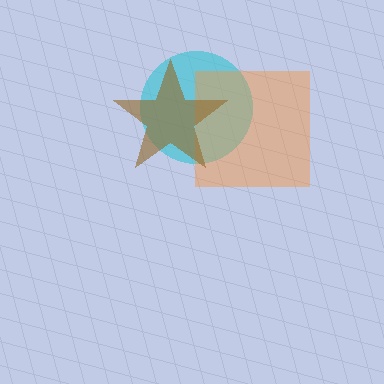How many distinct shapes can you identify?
There are 3 distinct shapes: a cyan circle, an orange square, a brown star.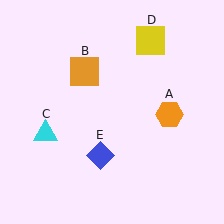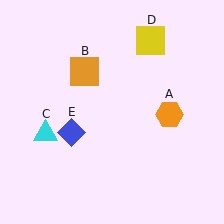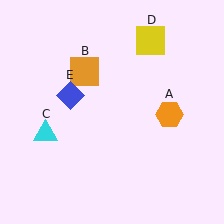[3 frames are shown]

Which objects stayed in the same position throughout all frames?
Orange hexagon (object A) and orange square (object B) and cyan triangle (object C) and yellow square (object D) remained stationary.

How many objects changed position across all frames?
1 object changed position: blue diamond (object E).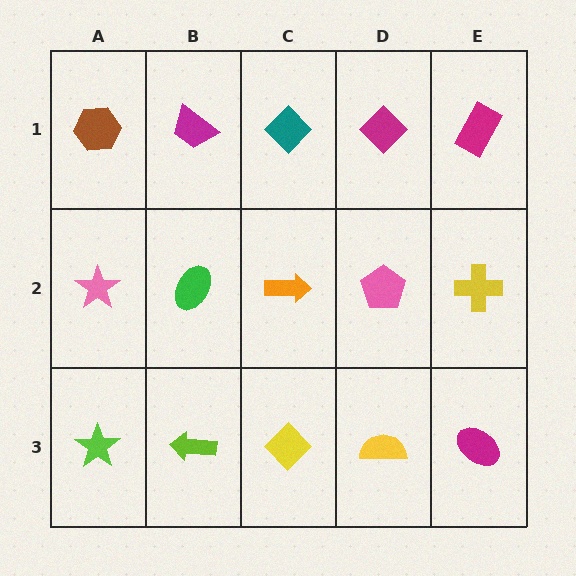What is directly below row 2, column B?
A lime arrow.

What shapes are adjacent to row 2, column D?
A magenta diamond (row 1, column D), a yellow semicircle (row 3, column D), an orange arrow (row 2, column C), a yellow cross (row 2, column E).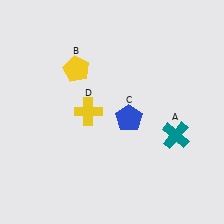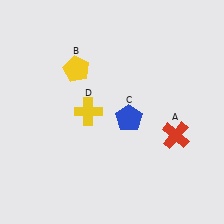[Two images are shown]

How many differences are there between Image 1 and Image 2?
There is 1 difference between the two images.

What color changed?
The cross (A) changed from teal in Image 1 to red in Image 2.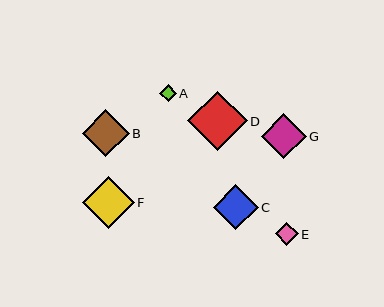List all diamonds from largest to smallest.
From largest to smallest: D, F, B, C, G, E, A.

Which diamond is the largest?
Diamond D is the largest with a size of approximately 59 pixels.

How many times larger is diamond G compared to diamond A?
Diamond G is approximately 2.7 times the size of diamond A.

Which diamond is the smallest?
Diamond A is the smallest with a size of approximately 16 pixels.